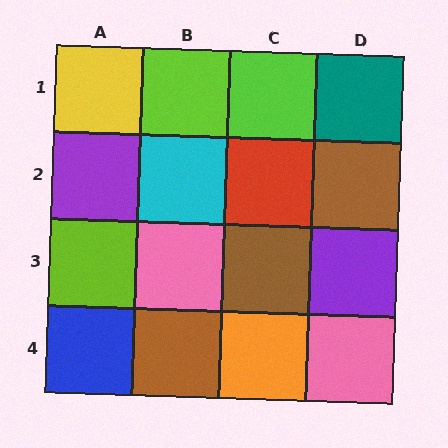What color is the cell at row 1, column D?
Teal.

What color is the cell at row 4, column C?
Orange.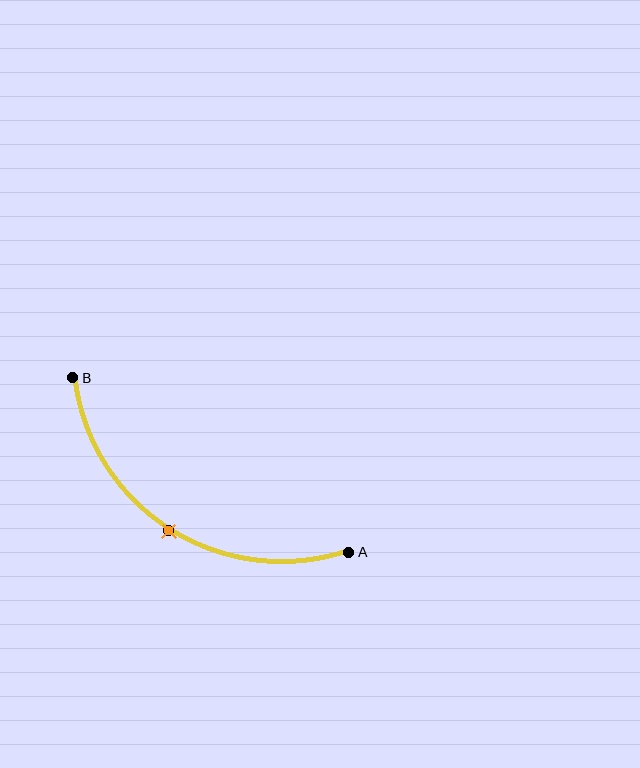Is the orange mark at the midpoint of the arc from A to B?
Yes. The orange mark lies on the arc at equal arc-length from both A and B — it is the arc midpoint.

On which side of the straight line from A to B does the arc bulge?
The arc bulges below the straight line connecting A and B.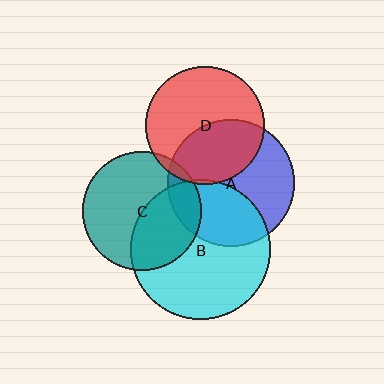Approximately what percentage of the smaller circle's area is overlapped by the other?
Approximately 40%.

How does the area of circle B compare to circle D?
Approximately 1.4 times.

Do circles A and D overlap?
Yes.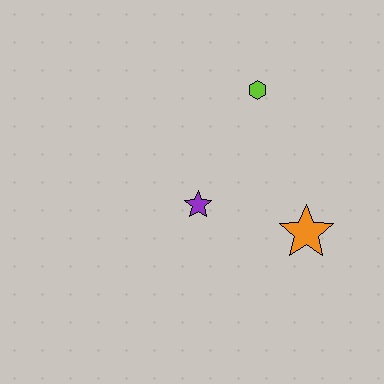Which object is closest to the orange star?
The purple star is closest to the orange star.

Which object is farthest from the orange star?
The lime hexagon is farthest from the orange star.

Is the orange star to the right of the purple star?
Yes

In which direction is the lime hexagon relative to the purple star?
The lime hexagon is above the purple star.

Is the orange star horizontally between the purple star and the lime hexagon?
No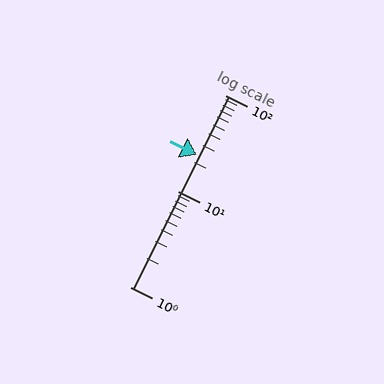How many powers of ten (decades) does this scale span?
The scale spans 2 decades, from 1 to 100.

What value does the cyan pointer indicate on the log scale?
The pointer indicates approximately 24.